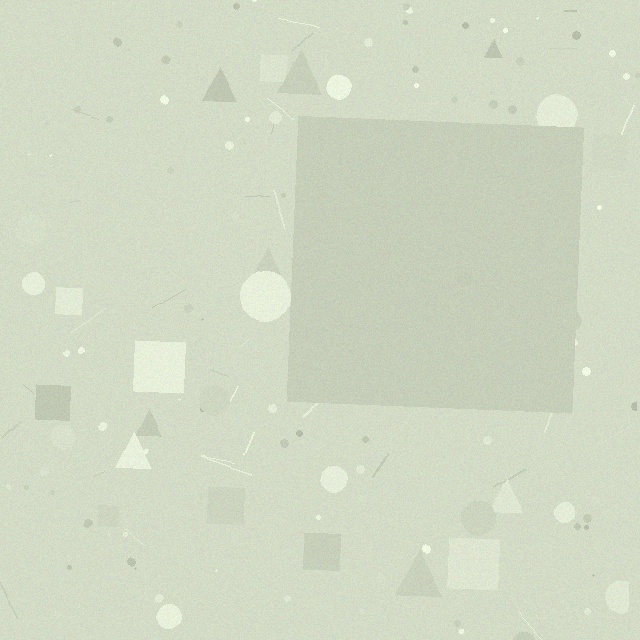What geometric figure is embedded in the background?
A square is embedded in the background.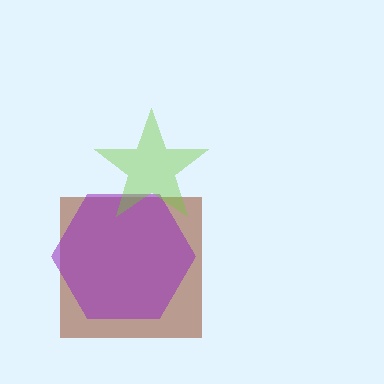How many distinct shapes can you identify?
There are 3 distinct shapes: a brown square, a purple hexagon, a lime star.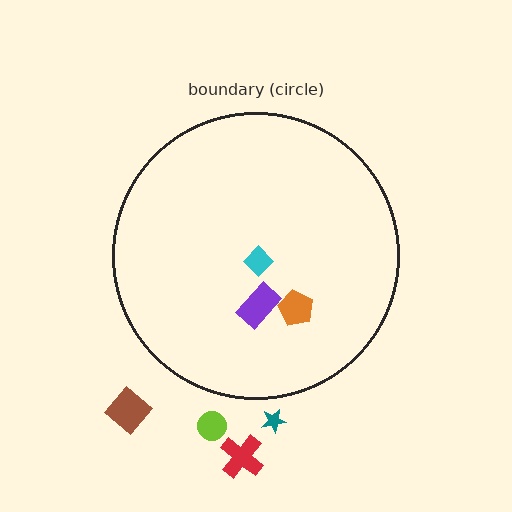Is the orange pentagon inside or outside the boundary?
Inside.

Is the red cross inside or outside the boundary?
Outside.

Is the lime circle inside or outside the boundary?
Outside.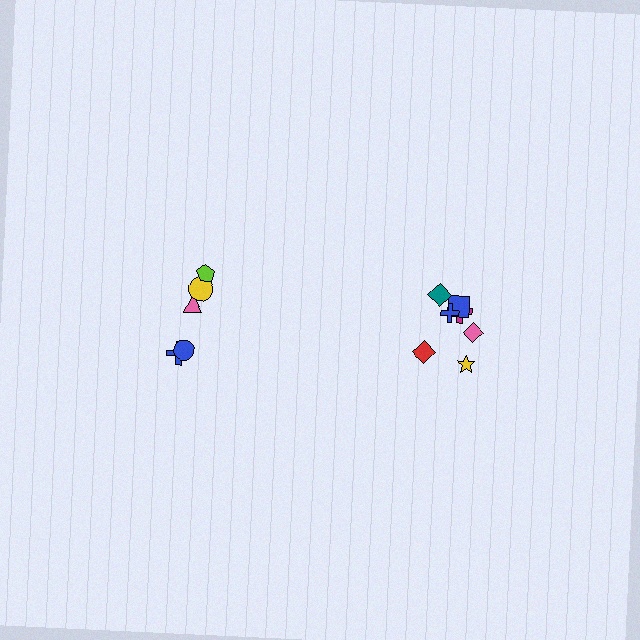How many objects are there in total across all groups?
There are 12 objects.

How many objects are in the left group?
There are 5 objects.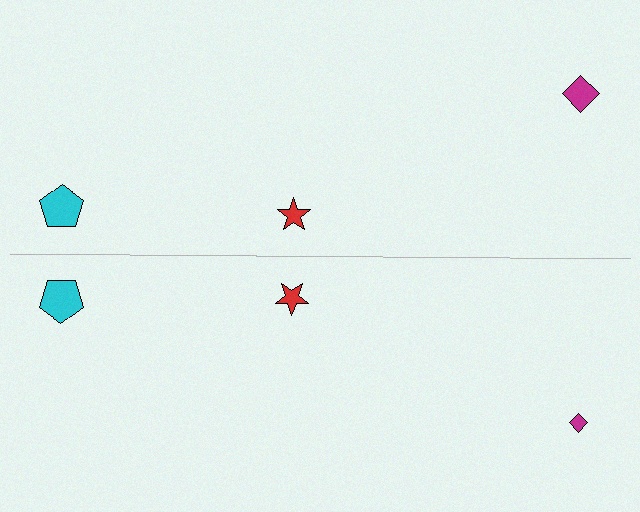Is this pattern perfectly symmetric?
No, the pattern is not perfectly symmetric. The magenta diamond on the bottom side has a different size than its mirror counterpart.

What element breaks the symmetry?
The magenta diamond on the bottom side has a different size than its mirror counterpart.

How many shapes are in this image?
There are 6 shapes in this image.